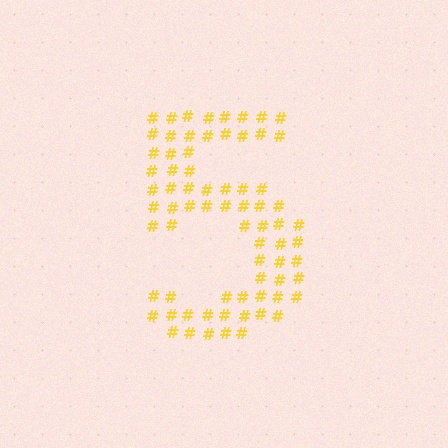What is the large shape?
The large shape is the digit 5.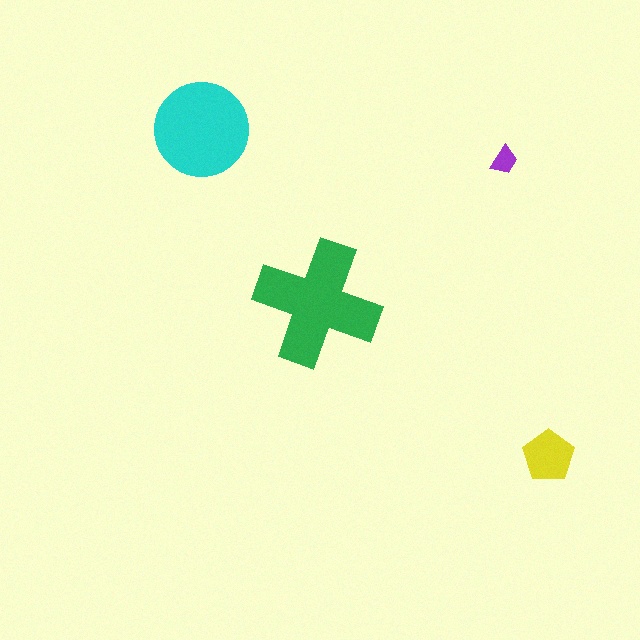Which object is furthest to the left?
The cyan circle is leftmost.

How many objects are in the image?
There are 4 objects in the image.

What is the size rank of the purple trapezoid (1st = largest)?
4th.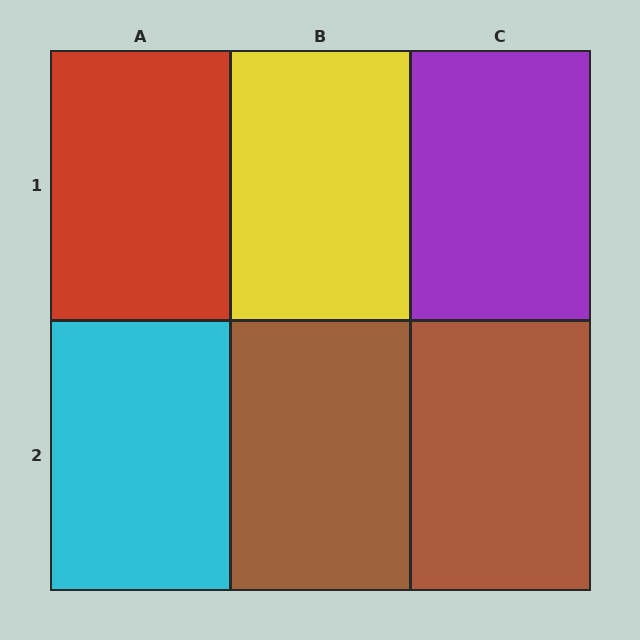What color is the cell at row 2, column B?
Brown.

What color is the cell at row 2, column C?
Brown.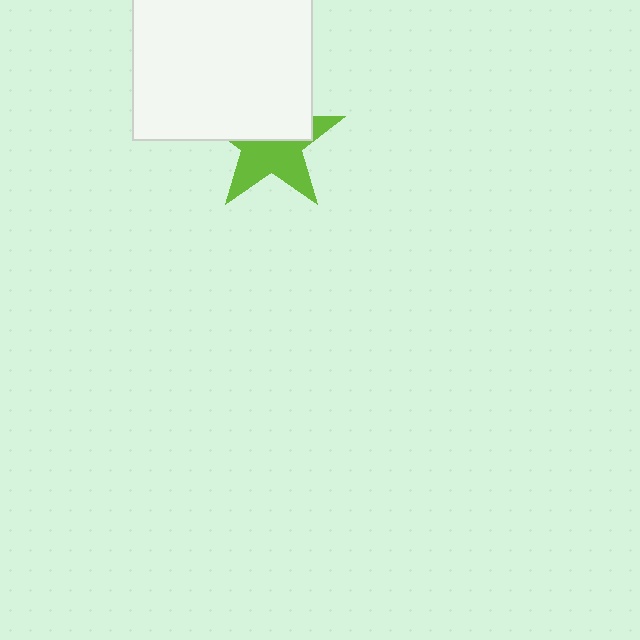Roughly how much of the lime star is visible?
About half of it is visible (roughly 51%).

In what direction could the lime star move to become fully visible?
The lime star could move down. That would shift it out from behind the white square entirely.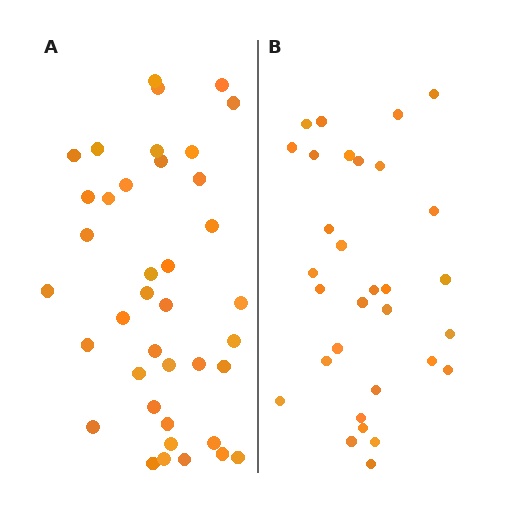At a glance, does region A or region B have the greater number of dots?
Region A (the left region) has more dots.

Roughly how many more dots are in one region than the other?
Region A has roughly 8 or so more dots than region B.